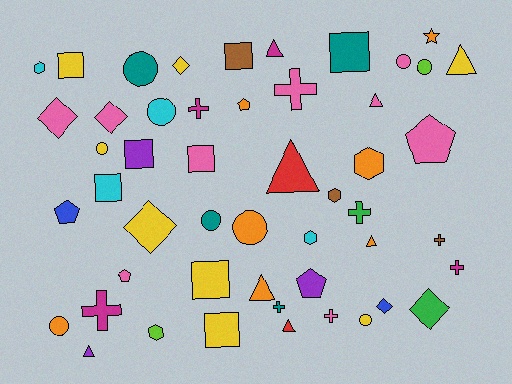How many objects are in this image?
There are 50 objects.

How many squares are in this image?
There are 8 squares.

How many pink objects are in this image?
There are 9 pink objects.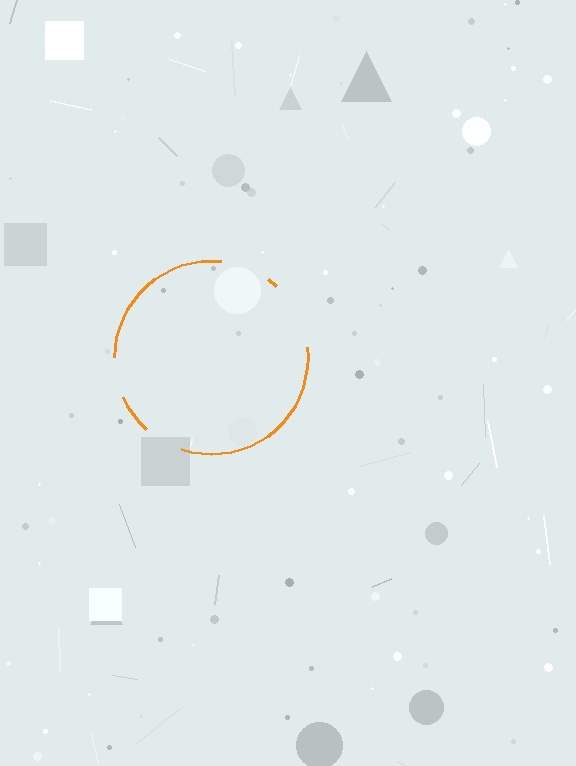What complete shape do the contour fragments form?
The contour fragments form a circle.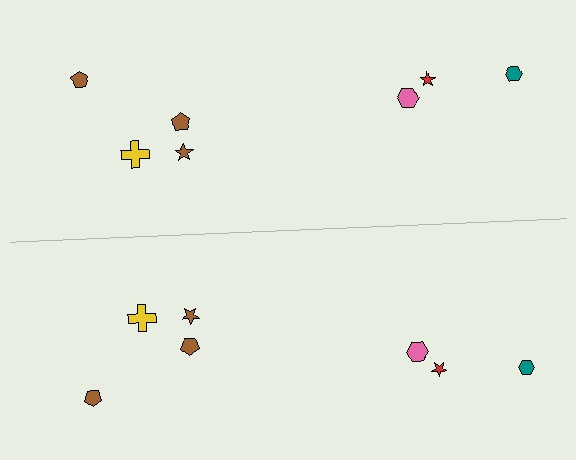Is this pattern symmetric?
Yes, this pattern has bilateral (reflection) symmetry.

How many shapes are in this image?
There are 14 shapes in this image.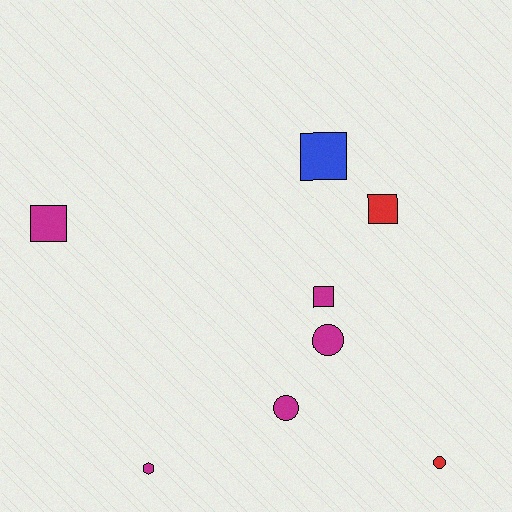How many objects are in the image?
There are 8 objects.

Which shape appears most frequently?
Square, with 4 objects.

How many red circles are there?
There is 1 red circle.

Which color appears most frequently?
Magenta, with 5 objects.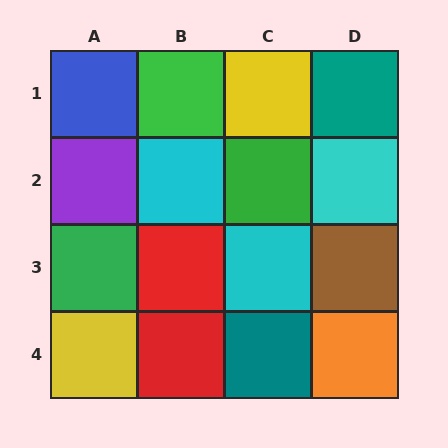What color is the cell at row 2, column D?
Cyan.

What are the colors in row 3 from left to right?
Green, red, cyan, brown.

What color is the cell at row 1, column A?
Blue.